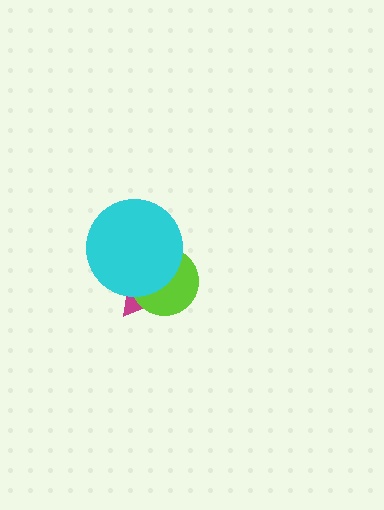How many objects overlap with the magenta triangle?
2 objects overlap with the magenta triangle.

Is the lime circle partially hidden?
Yes, it is partially covered by another shape.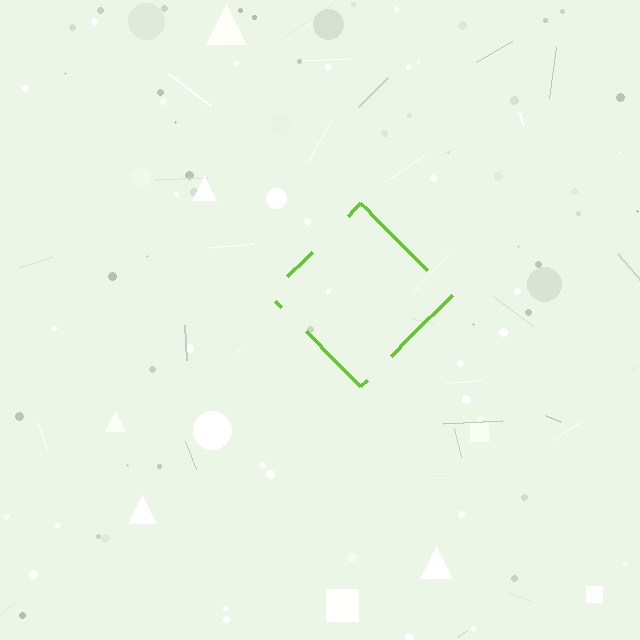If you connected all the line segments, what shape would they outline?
They would outline a diamond.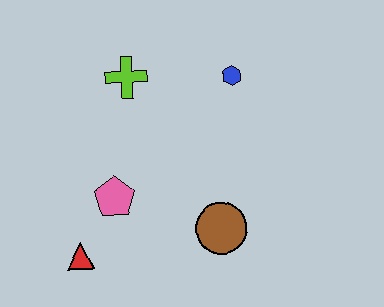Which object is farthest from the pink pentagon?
The blue hexagon is farthest from the pink pentagon.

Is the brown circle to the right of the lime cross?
Yes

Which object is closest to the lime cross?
The blue hexagon is closest to the lime cross.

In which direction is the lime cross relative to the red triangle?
The lime cross is above the red triangle.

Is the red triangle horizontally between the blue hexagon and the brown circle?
No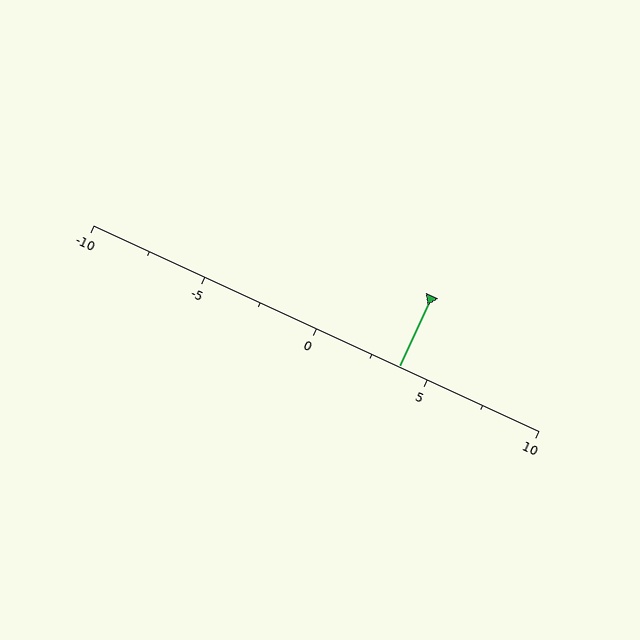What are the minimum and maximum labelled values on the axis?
The axis runs from -10 to 10.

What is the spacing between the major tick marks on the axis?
The major ticks are spaced 5 apart.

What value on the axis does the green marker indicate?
The marker indicates approximately 3.8.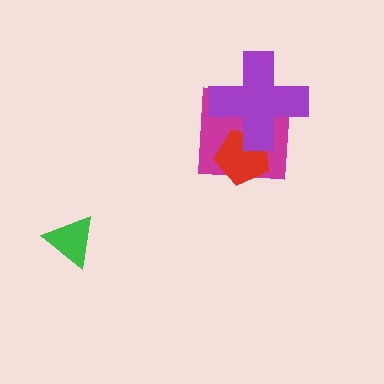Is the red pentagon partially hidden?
Yes, it is partially covered by another shape.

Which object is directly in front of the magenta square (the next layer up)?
The red pentagon is directly in front of the magenta square.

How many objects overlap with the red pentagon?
2 objects overlap with the red pentagon.